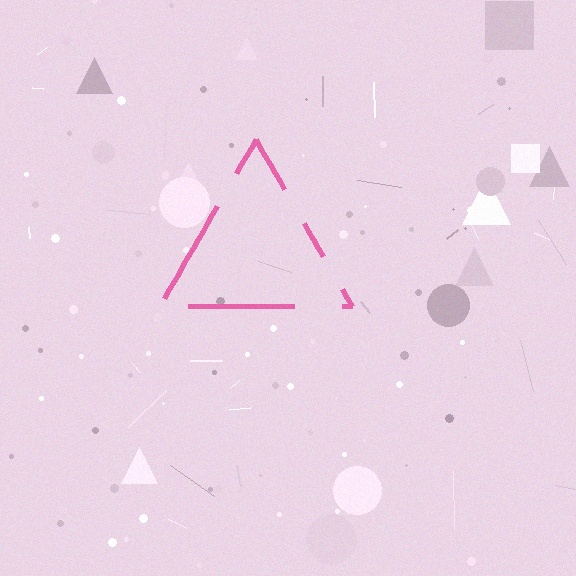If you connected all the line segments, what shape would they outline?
They would outline a triangle.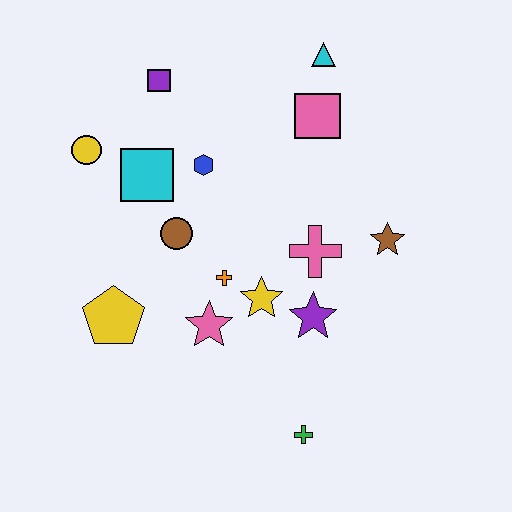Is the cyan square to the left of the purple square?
Yes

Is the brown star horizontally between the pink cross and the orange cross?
No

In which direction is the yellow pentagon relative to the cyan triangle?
The yellow pentagon is below the cyan triangle.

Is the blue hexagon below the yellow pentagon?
No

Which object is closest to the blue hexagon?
The cyan square is closest to the blue hexagon.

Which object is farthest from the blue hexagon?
The green cross is farthest from the blue hexagon.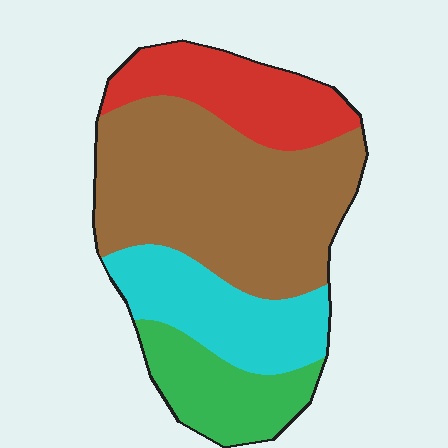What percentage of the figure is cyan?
Cyan takes up about one fifth (1/5) of the figure.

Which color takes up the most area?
Brown, at roughly 45%.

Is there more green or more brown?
Brown.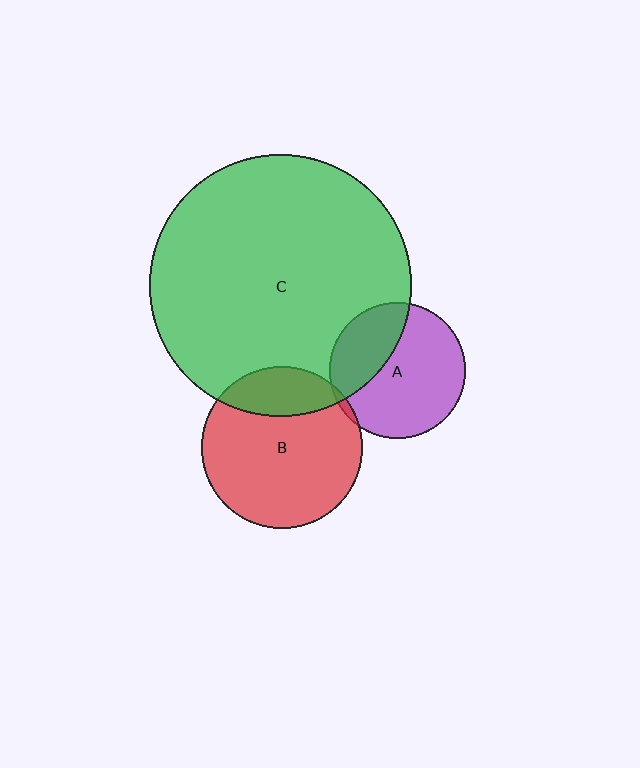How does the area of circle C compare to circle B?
Approximately 2.6 times.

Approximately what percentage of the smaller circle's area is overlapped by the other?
Approximately 5%.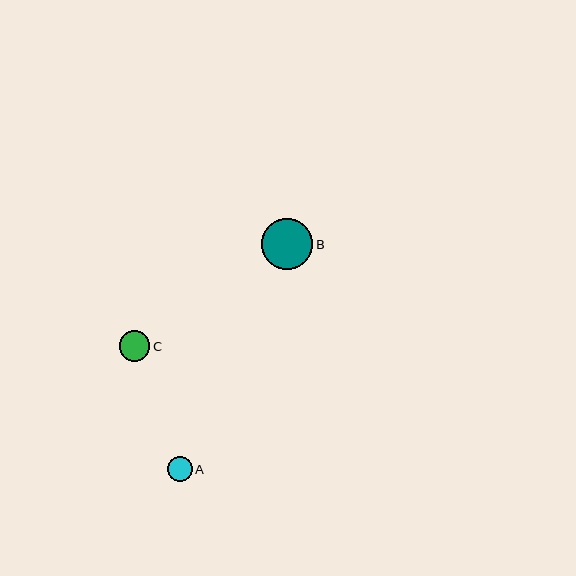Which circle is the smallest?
Circle A is the smallest with a size of approximately 24 pixels.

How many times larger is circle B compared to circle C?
Circle B is approximately 1.7 times the size of circle C.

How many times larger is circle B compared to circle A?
Circle B is approximately 2.1 times the size of circle A.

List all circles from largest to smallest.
From largest to smallest: B, C, A.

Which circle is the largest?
Circle B is the largest with a size of approximately 52 pixels.